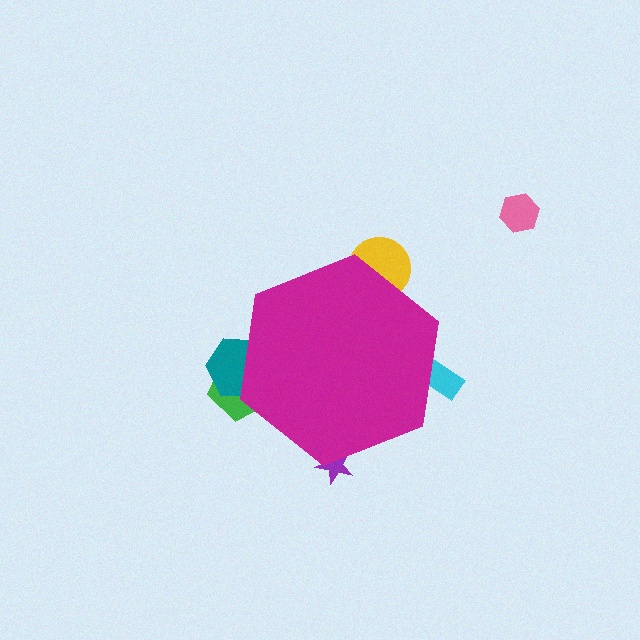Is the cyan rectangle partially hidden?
Yes, the cyan rectangle is partially hidden behind the magenta hexagon.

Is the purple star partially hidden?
Yes, the purple star is partially hidden behind the magenta hexagon.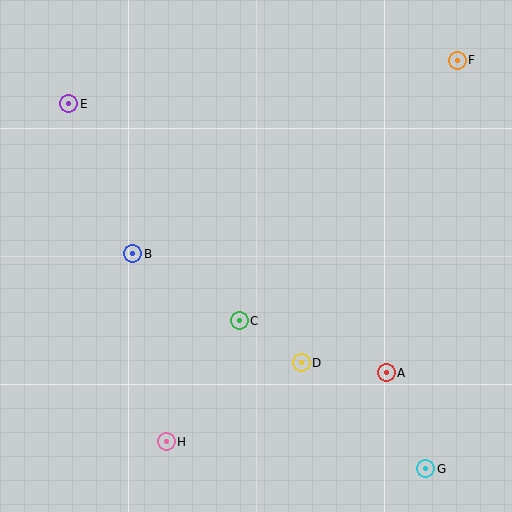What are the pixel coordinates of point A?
Point A is at (386, 373).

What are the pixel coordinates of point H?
Point H is at (166, 442).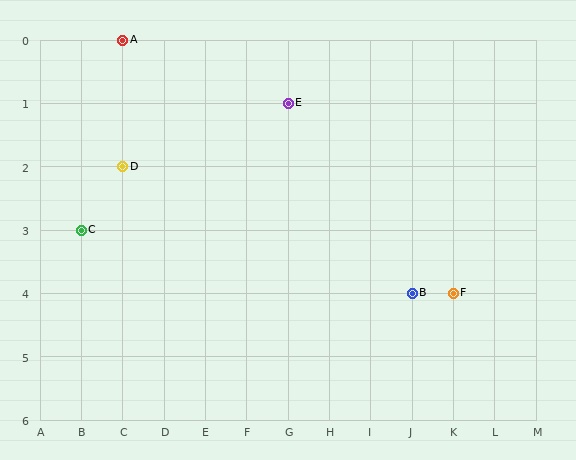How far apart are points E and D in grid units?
Points E and D are 4 columns and 1 row apart (about 4.1 grid units diagonally).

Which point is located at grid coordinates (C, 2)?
Point D is at (C, 2).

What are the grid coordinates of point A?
Point A is at grid coordinates (C, 0).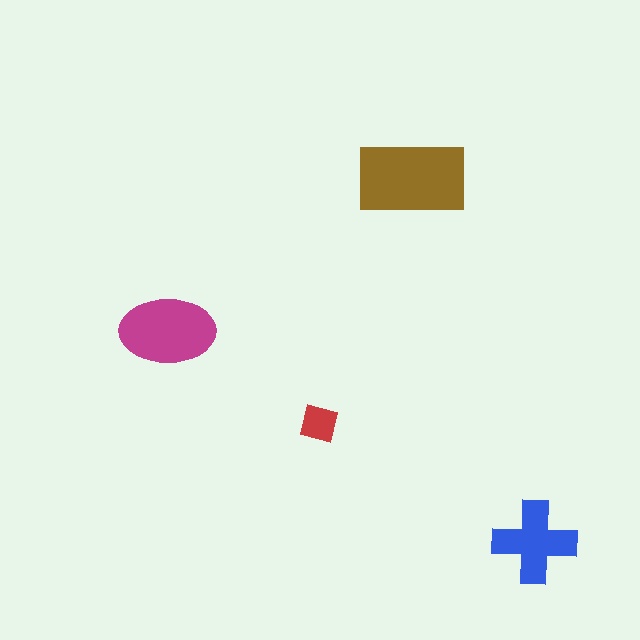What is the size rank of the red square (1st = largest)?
4th.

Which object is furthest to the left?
The magenta ellipse is leftmost.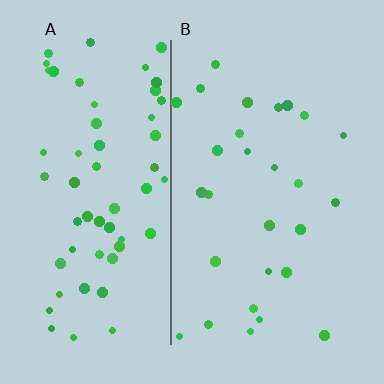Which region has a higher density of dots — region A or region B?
A (the left).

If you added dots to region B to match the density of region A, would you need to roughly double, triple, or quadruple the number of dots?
Approximately double.